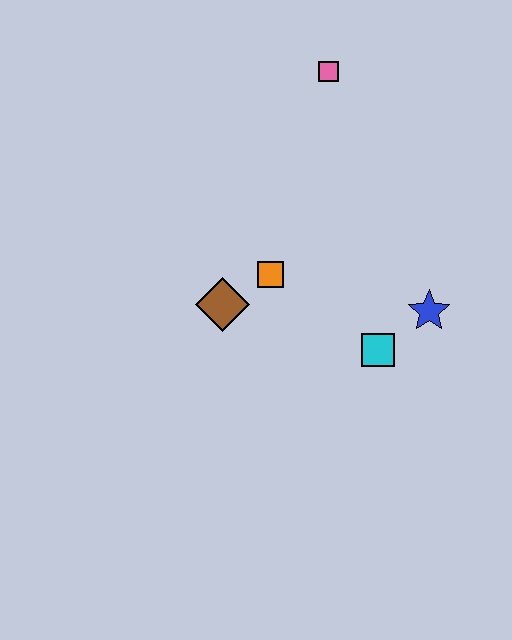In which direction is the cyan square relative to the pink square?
The cyan square is below the pink square.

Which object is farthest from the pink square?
The cyan square is farthest from the pink square.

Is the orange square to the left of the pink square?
Yes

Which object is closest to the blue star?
The cyan square is closest to the blue star.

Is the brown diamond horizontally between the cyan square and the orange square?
No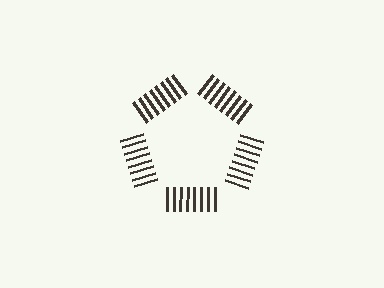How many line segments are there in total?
40 — 8 along each of the 5 edges.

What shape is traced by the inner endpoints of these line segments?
An illusory pentagon — the line segments terminate on its edges but no continuous stroke is drawn.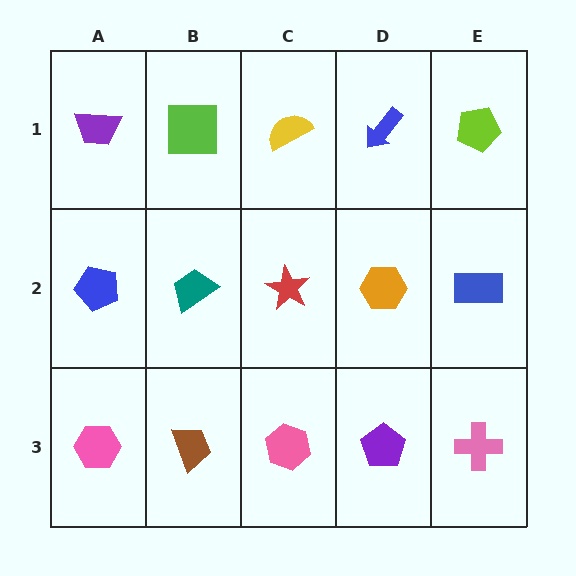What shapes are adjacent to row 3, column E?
A blue rectangle (row 2, column E), a purple pentagon (row 3, column D).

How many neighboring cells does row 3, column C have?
3.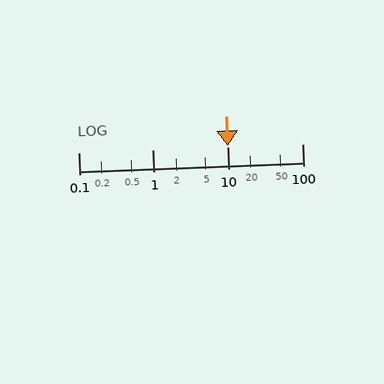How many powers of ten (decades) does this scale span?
The scale spans 3 decades, from 0.1 to 100.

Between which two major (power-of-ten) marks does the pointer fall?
The pointer is between 1 and 10.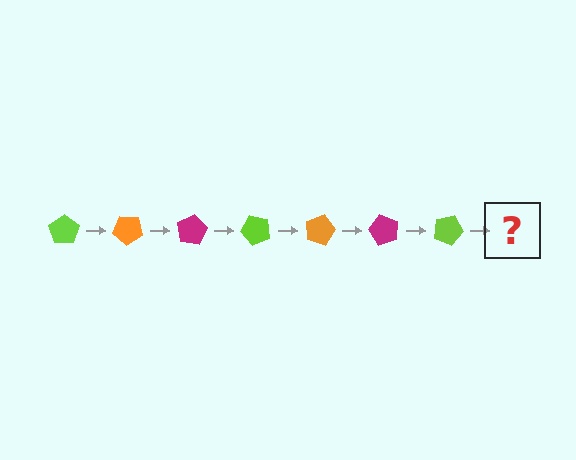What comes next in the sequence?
The next element should be an orange pentagon, rotated 280 degrees from the start.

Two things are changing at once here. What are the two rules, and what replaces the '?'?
The two rules are that it rotates 40 degrees each step and the color cycles through lime, orange, and magenta. The '?' should be an orange pentagon, rotated 280 degrees from the start.